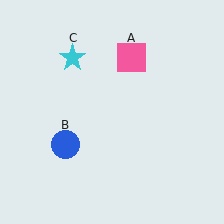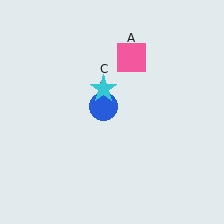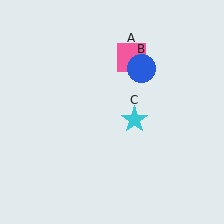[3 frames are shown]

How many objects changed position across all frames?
2 objects changed position: blue circle (object B), cyan star (object C).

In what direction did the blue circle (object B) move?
The blue circle (object B) moved up and to the right.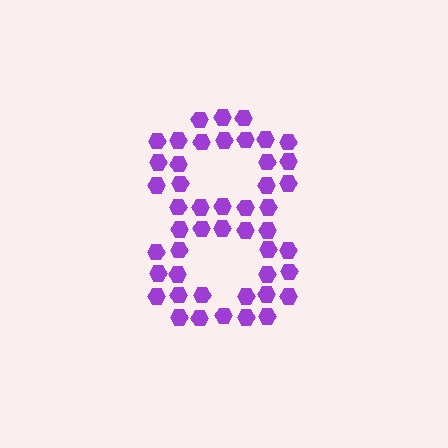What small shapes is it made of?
It is made of small hexagons.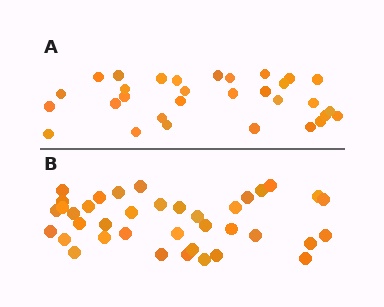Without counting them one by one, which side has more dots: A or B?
Region B (the bottom region) has more dots.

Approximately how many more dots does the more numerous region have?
Region B has roughly 8 or so more dots than region A.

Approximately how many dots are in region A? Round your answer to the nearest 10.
About 30 dots. (The exact count is 31, which rounds to 30.)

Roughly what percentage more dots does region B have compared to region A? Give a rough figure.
About 25% more.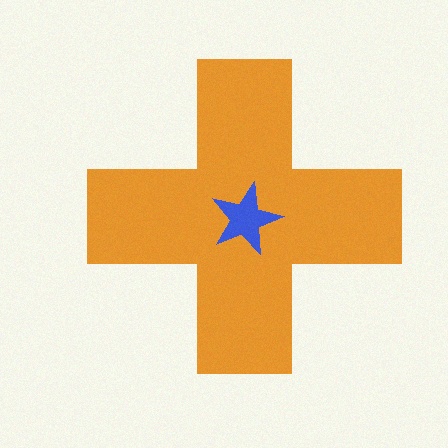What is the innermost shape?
The blue star.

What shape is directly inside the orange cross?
The blue star.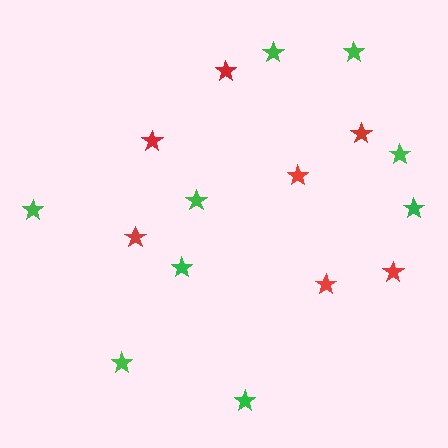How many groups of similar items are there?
There are 2 groups: one group of green stars (9) and one group of red stars (7).